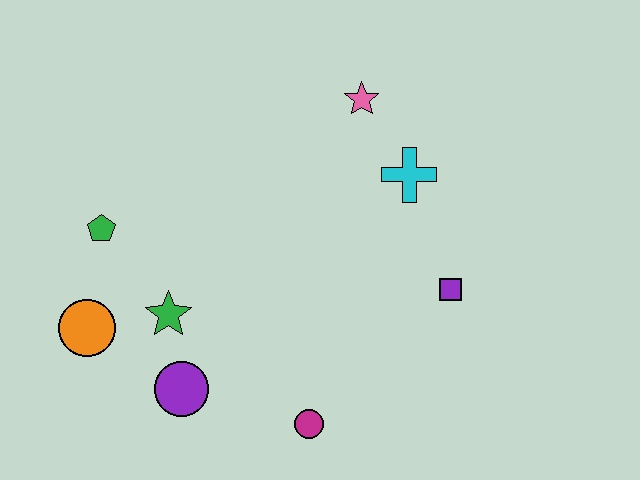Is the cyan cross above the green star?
Yes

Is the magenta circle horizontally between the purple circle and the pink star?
Yes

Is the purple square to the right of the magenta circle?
Yes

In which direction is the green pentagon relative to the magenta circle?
The green pentagon is to the left of the magenta circle.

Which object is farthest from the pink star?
The orange circle is farthest from the pink star.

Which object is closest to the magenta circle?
The purple circle is closest to the magenta circle.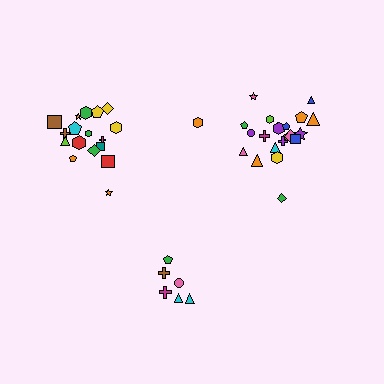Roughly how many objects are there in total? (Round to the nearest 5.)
Roughly 45 objects in total.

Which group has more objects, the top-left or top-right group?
The top-right group.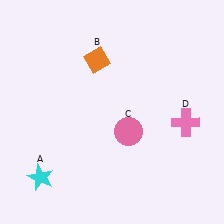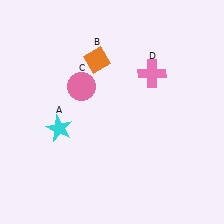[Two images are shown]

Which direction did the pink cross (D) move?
The pink cross (D) moved up.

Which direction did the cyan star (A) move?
The cyan star (A) moved up.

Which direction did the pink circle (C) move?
The pink circle (C) moved left.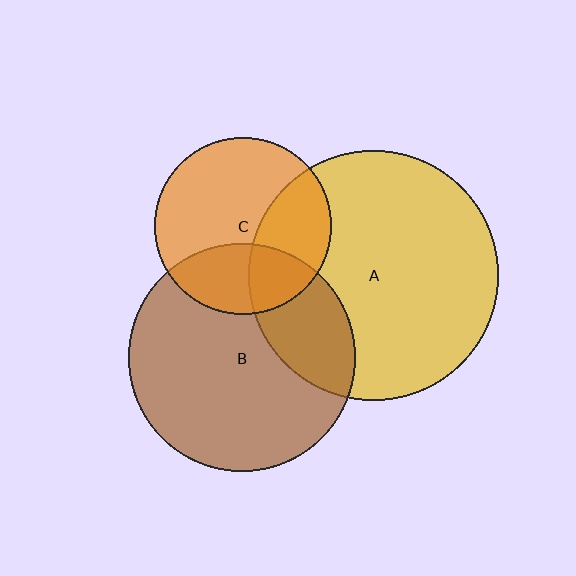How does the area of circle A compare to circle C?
Approximately 2.0 times.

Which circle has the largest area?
Circle A (yellow).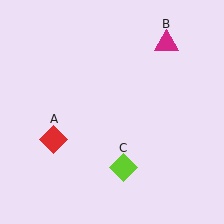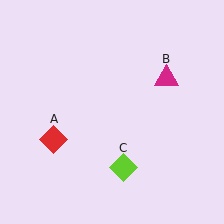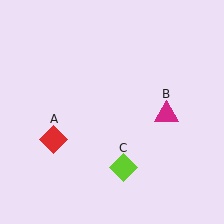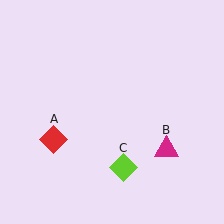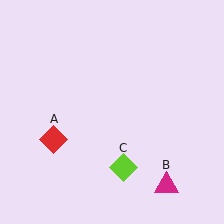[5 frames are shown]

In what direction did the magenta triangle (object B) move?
The magenta triangle (object B) moved down.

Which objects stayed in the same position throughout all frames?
Red diamond (object A) and lime diamond (object C) remained stationary.